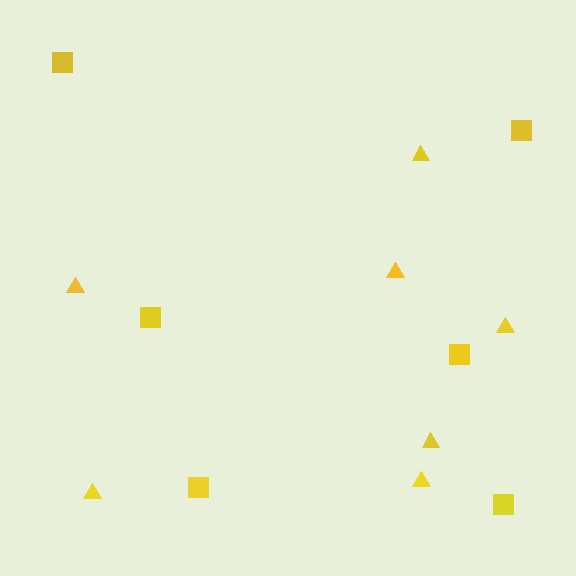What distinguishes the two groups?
There are 2 groups: one group of triangles (7) and one group of squares (6).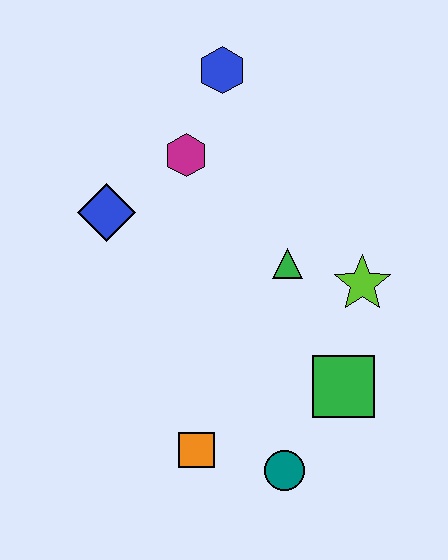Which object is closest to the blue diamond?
The magenta hexagon is closest to the blue diamond.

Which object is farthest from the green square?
The blue hexagon is farthest from the green square.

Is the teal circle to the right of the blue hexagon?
Yes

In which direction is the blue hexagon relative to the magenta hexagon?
The blue hexagon is above the magenta hexagon.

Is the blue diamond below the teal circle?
No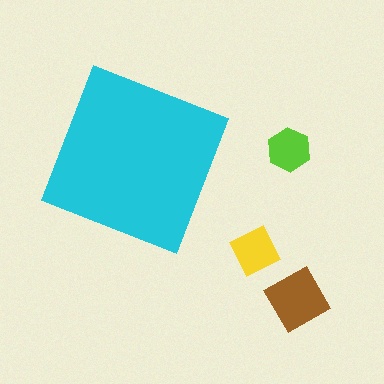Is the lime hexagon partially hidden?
No, the lime hexagon is fully visible.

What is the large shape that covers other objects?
A cyan diamond.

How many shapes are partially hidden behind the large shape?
0 shapes are partially hidden.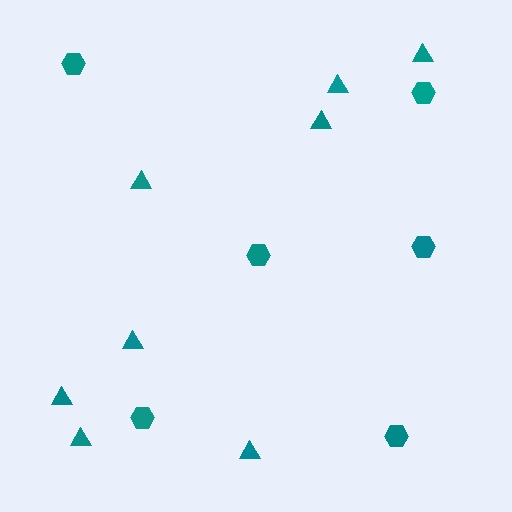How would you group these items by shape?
There are 2 groups: one group of hexagons (6) and one group of triangles (8).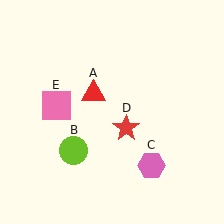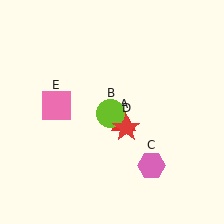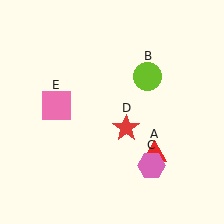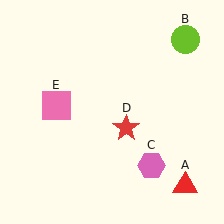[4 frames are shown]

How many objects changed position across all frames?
2 objects changed position: red triangle (object A), lime circle (object B).